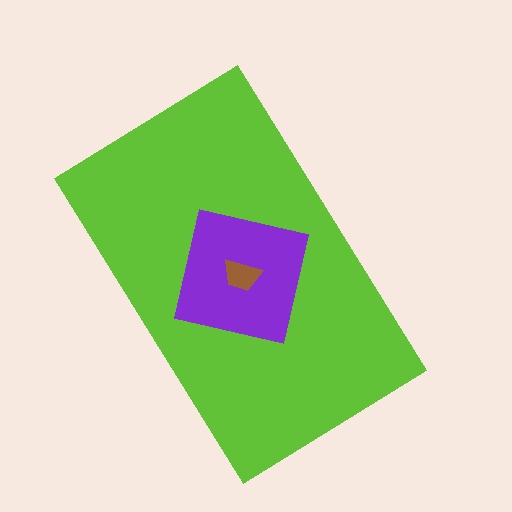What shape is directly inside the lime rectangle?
The purple square.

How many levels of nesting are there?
3.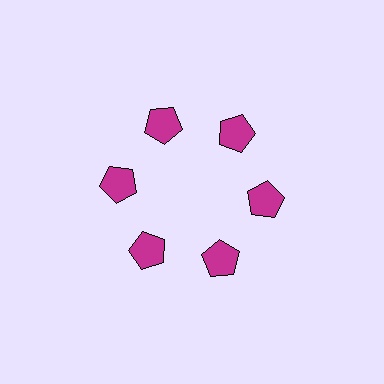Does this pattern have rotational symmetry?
Yes, this pattern has 6-fold rotational symmetry. It looks the same after rotating 60 degrees around the center.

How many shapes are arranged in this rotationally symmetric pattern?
There are 6 shapes, arranged in 6 groups of 1.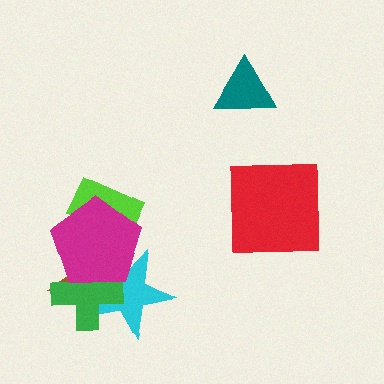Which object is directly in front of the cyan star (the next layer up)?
The green cross is directly in front of the cyan star.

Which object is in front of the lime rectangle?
The magenta pentagon is in front of the lime rectangle.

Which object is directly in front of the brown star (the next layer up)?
The lime rectangle is directly in front of the brown star.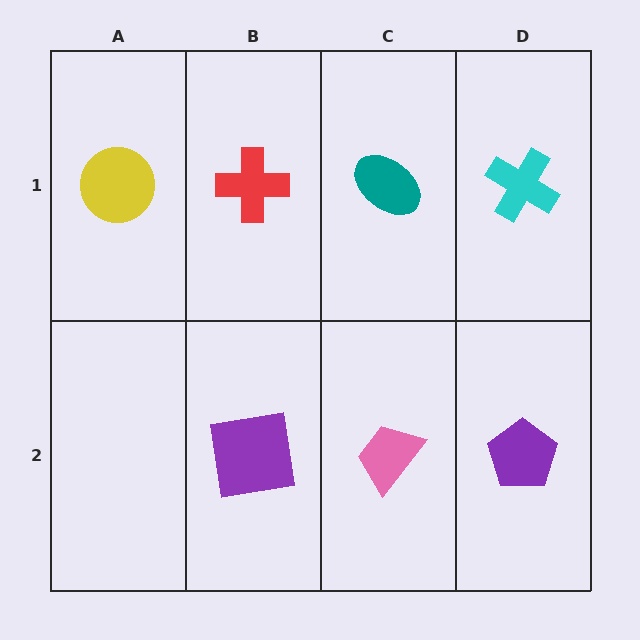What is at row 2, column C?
A pink trapezoid.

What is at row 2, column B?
A purple square.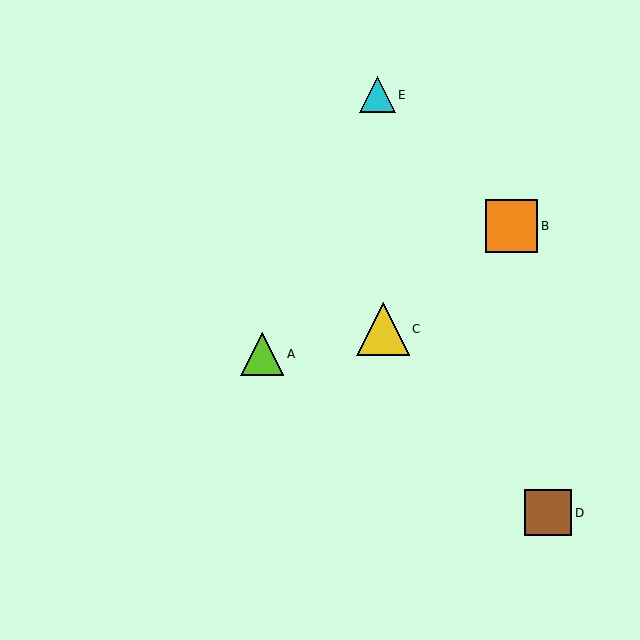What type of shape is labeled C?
Shape C is a yellow triangle.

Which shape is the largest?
The yellow triangle (labeled C) is the largest.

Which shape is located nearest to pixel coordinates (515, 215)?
The orange square (labeled B) at (512, 226) is nearest to that location.